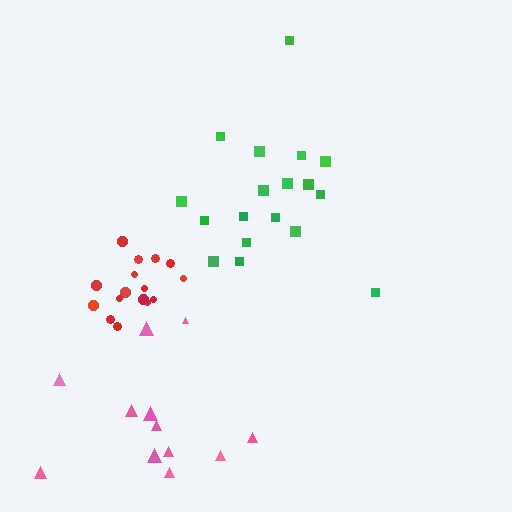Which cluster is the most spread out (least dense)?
Pink.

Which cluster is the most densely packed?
Red.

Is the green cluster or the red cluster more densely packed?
Red.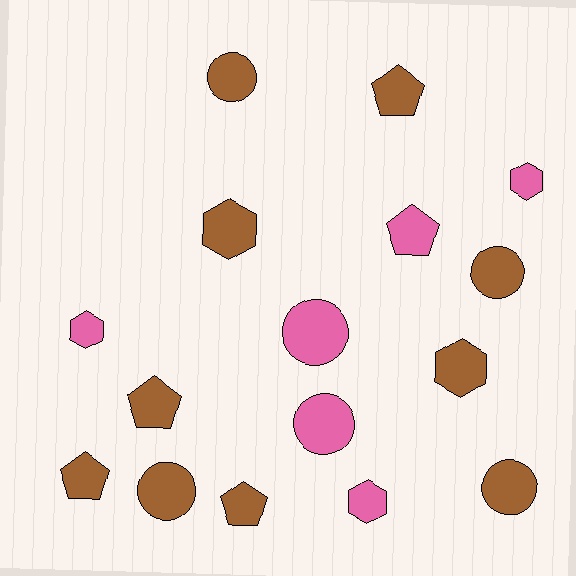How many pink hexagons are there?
There are 3 pink hexagons.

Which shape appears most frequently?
Circle, with 6 objects.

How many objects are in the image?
There are 16 objects.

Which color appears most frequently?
Brown, with 10 objects.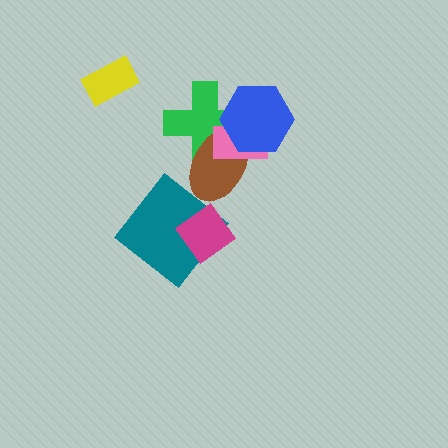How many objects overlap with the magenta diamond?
1 object overlaps with the magenta diamond.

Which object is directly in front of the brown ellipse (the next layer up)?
The pink rectangle is directly in front of the brown ellipse.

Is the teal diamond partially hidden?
Yes, it is partially covered by another shape.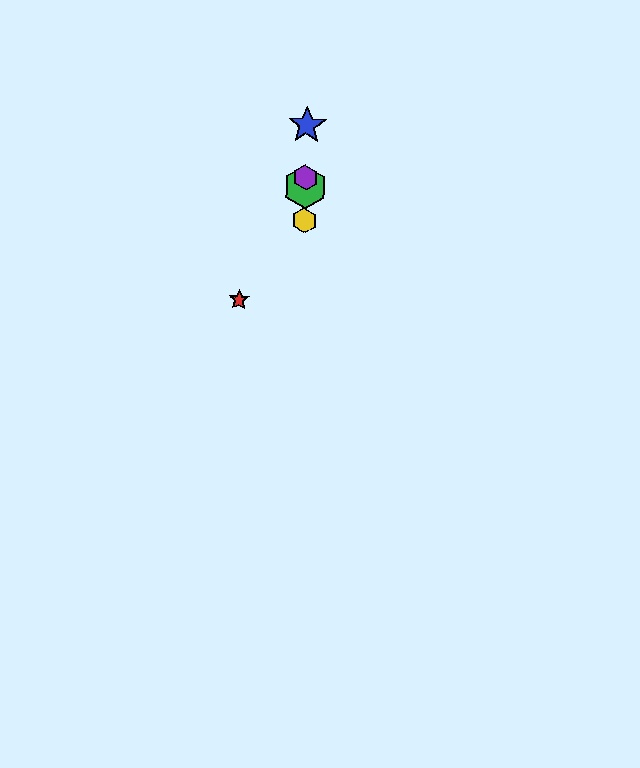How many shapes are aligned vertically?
4 shapes (the blue star, the green hexagon, the yellow hexagon, the purple hexagon) are aligned vertically.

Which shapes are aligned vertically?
The blue star, the green hexagon, the yellow hexagon, the purple hexagon are aligned vertically.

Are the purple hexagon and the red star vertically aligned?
No, the purple hexagon is at x≈306 and the red star is at x≈239.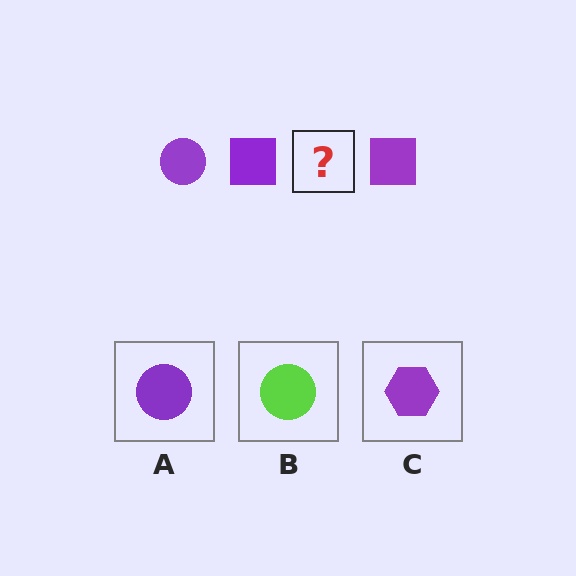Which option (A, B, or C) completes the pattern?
A.